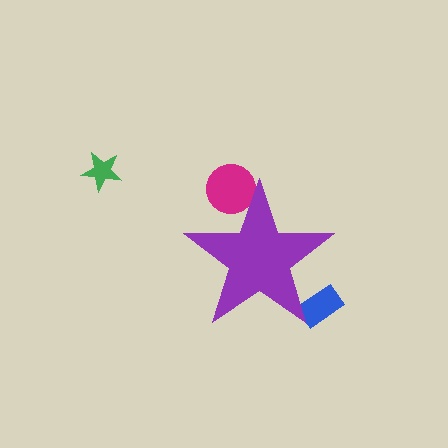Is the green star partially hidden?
No, the green star is fully visible.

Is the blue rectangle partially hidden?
Yes, the blue rectangle is partially hidden behind the purple star.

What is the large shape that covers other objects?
A purple star.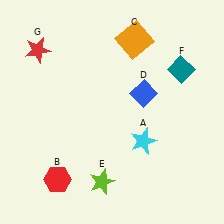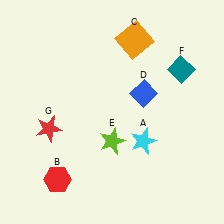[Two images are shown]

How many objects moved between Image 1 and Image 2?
2 objects moved between the two images.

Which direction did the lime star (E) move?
The lime star (E) moved up.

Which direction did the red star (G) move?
The red star (G) moved down.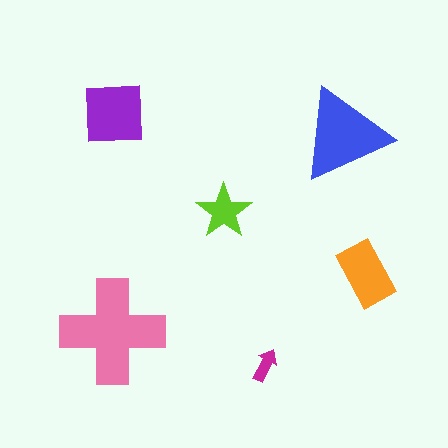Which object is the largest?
The pink cross.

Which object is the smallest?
The magenta arrow.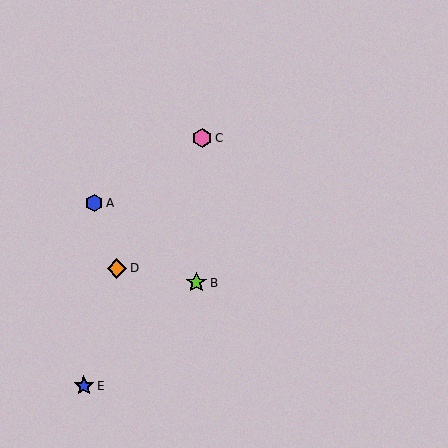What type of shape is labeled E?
Shape E is a blue star.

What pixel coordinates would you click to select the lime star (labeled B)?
Click at (196, 283) to select the lime star B.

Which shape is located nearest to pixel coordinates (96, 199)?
The blue hexagon (labeled A) at (94, 203) is nearest to that location.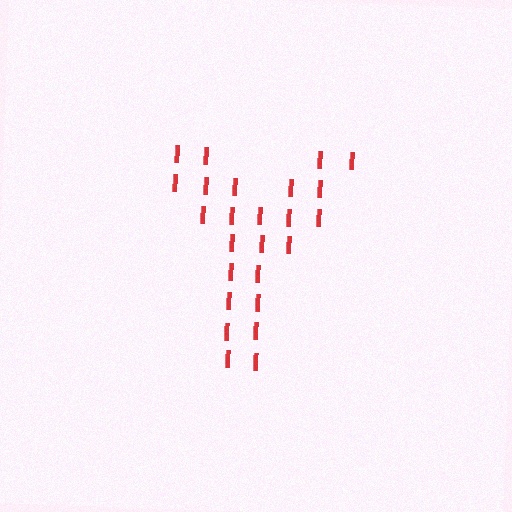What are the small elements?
The small elements are letter I's.